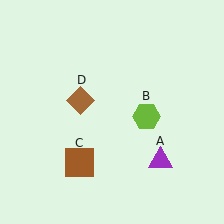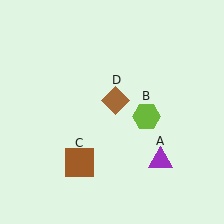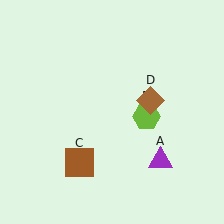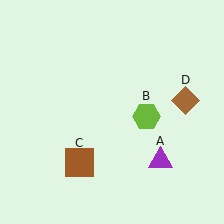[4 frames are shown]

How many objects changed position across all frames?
1 object changed position: brown diamond (object D).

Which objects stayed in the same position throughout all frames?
Purple triangle (object A) and lime hexagon (object B) and brown square (object C) remained stationary.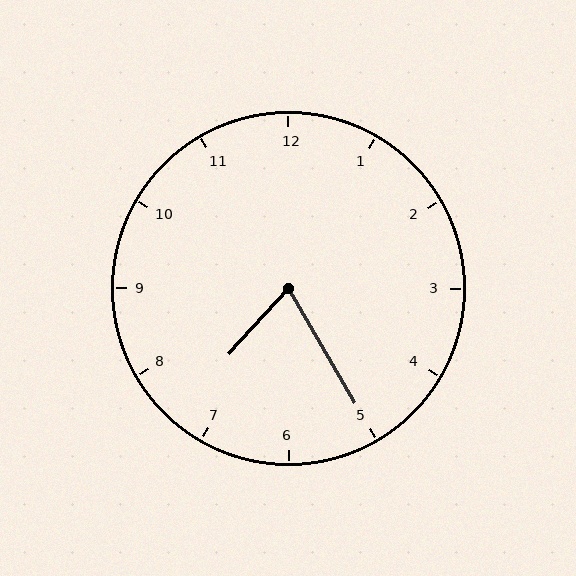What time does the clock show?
7:25.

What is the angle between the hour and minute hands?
Approximately 72 degrees.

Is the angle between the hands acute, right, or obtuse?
It is acute.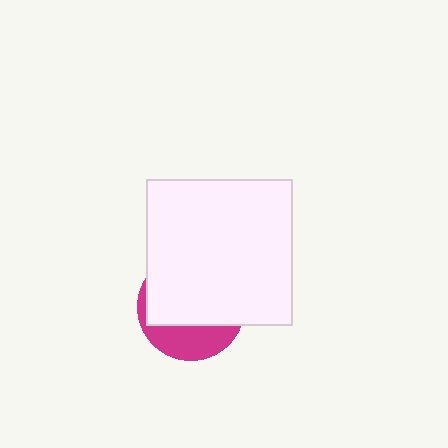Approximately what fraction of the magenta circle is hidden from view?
Roughly 68% of the magenta circle is hidden behind the white square.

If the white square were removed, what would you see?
You would see the complete magenta circle.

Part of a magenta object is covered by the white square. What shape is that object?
It is a circle.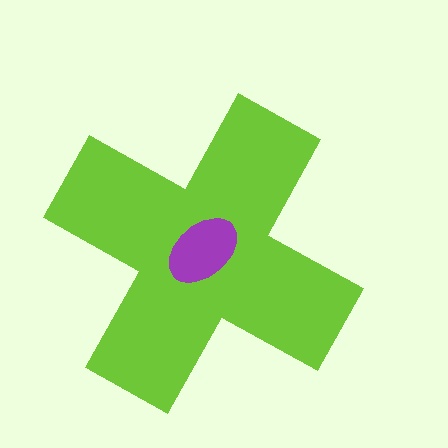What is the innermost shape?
The purple ellipse.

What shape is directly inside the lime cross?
The purple ellipse.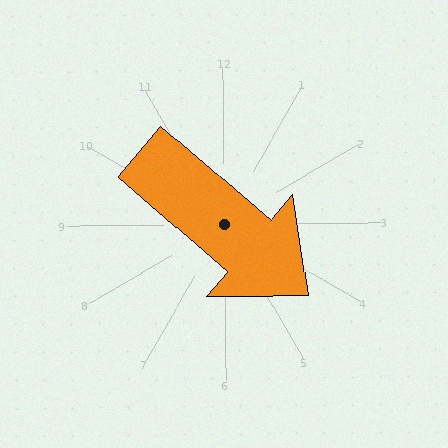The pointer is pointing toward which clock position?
Roughly 4 o'clock.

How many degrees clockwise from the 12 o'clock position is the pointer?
Approximately 131 degrees.